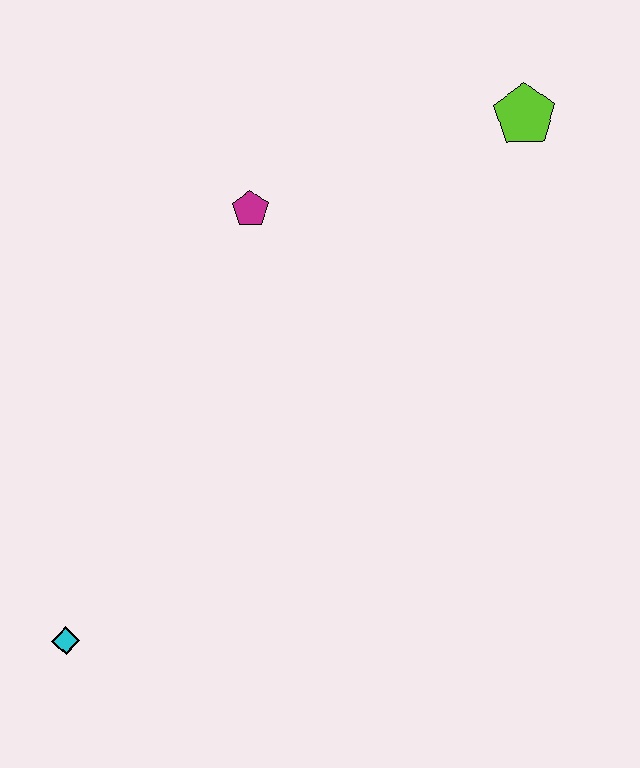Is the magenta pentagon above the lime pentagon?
No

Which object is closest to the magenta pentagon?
The lime pentagon is closest to the magenta pentagon.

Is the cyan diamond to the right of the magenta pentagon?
No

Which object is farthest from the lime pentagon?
The cyan diamond is farthest from the lime pentagon.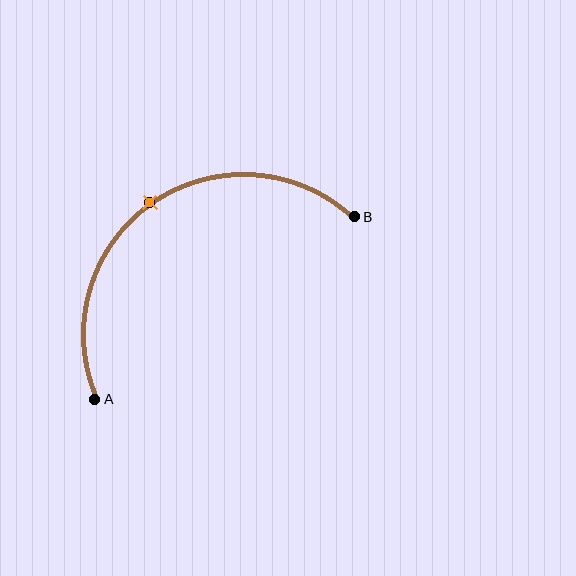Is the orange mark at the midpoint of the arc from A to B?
Yes. The orange mark lies on the arc at equal arc-length from both A and B — it is the arc midpoint.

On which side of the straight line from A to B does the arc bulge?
The arc bulges above and to the left of the straight line connecting A and B.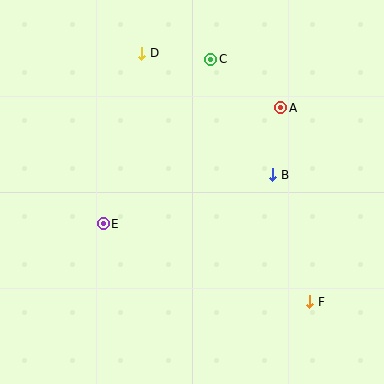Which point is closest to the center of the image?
Point B at (273, 175) is closest to the center.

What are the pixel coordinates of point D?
Point D is at (142, 53).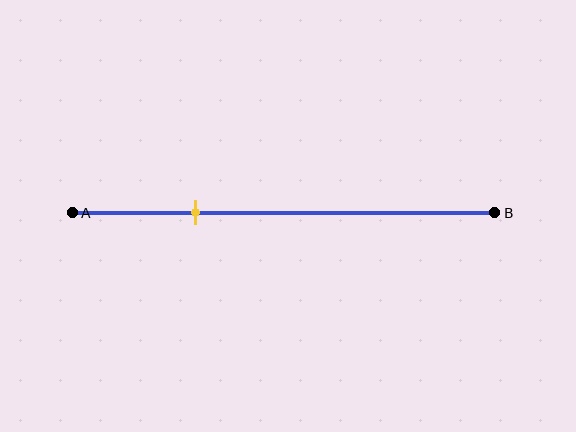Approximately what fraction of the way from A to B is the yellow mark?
The yellow mark is approximately 30% of the way from A to B.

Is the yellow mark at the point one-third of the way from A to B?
No, the mark is at about 30% from A, not at the 33% one-third point.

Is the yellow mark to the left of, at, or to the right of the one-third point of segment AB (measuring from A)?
The yellow mark is to the left of the one-third point of segment AB.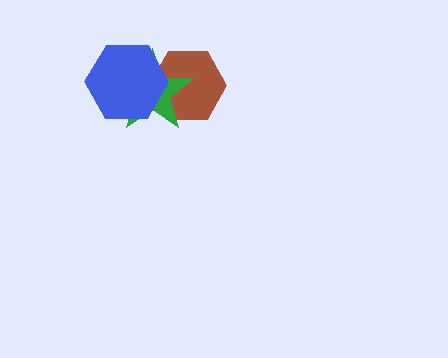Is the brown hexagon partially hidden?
Yes, it is partially covered by another shape.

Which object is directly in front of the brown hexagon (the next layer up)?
The green star is directly in front of the brown hexagon.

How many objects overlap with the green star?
2 objects overlap with the green star.